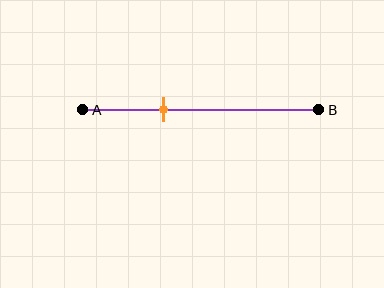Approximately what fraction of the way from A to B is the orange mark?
The orange mark is approximately 35% of the way from A to B.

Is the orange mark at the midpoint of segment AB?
No, the mark is at about 35% from A, not at the 50% midpoint.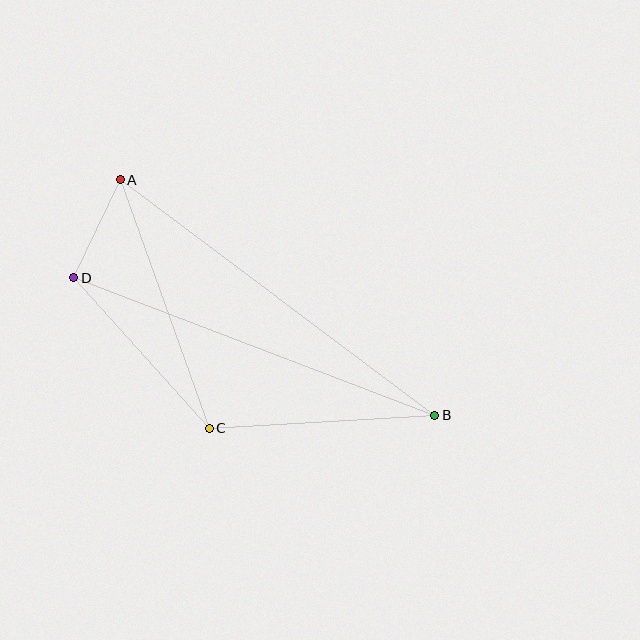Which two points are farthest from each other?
Points A and B are farthest from each other.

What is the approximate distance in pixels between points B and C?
The distance between B and C is approximately 226 pixels.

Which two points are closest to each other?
Points A and D are closest to each other.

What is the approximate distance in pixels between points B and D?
The distance between B and D is approximately 387 pixels.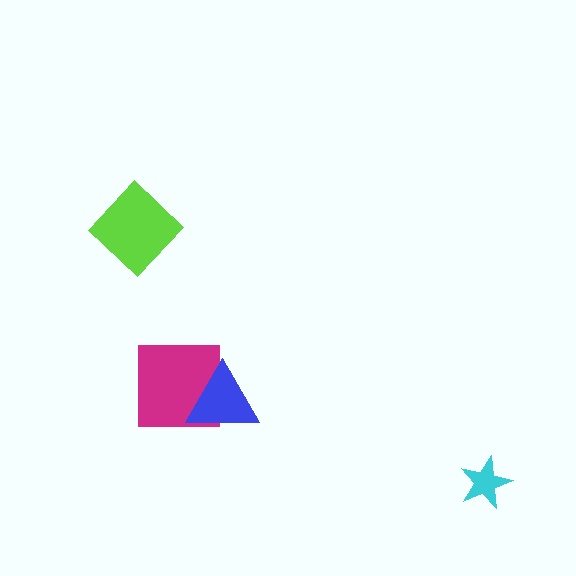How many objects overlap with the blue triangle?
1 object overlaps with the blue triangle.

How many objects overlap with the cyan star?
0 objects overlap with the cyan star.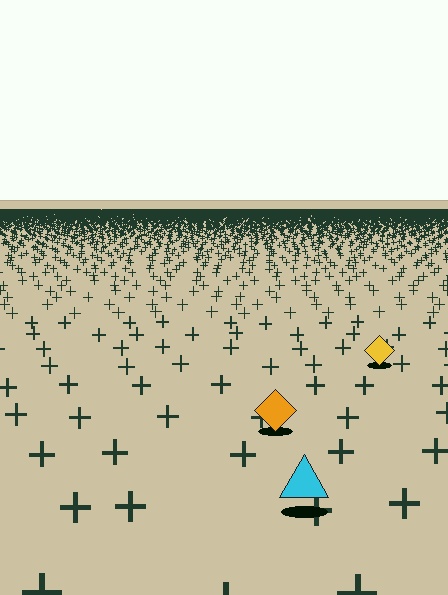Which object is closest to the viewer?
The cyan triangle is closest. The texture marks near it are larger and more spread out.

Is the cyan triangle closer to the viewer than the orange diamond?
Yes. The cyan triangle is closer — you can tell from the texture gradient: the ground texture is coarser near it.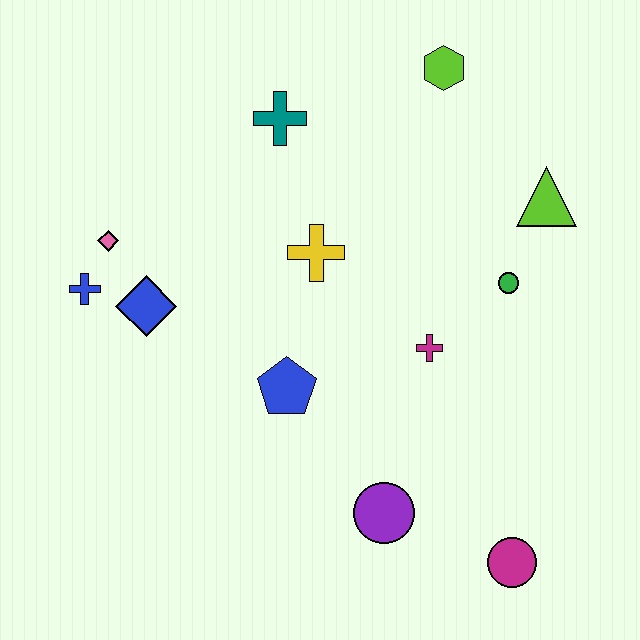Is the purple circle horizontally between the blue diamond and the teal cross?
No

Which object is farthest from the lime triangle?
The blue cross is farthest from the lime triangle.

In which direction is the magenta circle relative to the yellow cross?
The magenta circle is below the yellow cross.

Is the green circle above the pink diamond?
No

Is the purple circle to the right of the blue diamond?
Yes